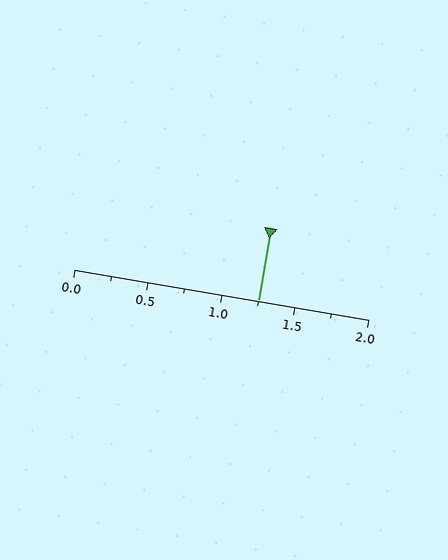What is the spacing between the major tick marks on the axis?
The major ticks are spaced 0.5 apart.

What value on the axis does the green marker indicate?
The marker indicates approximately 1.25.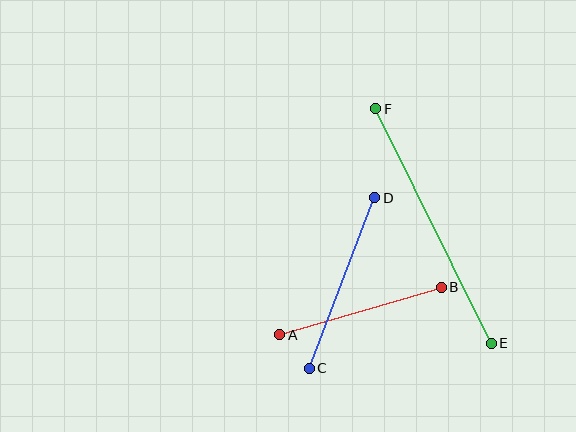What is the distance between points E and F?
The distance is approximately 261 pixels.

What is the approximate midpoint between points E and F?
The midpoint is at approximately (433, 226) pixels.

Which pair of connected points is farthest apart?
Points E and F are farthest apart.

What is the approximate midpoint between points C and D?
The midpoint is at approximately (342, 283) pixels.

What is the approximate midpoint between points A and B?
The midpoint is at approximately (360, 311) pixels.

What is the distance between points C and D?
The distance is approximately 183 pixels.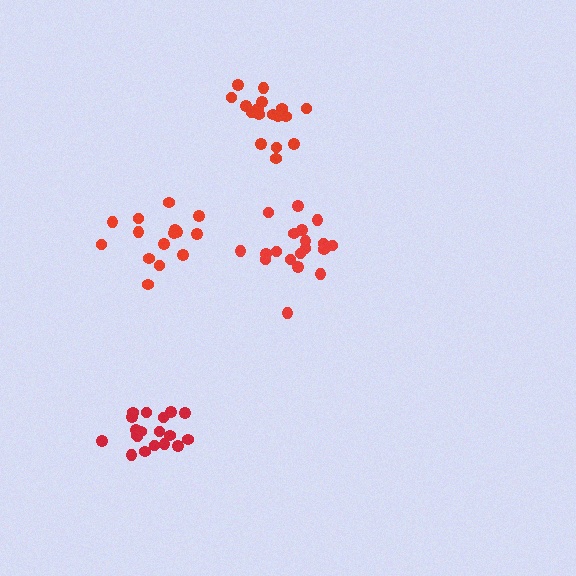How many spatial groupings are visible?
There are 4 spatial groupings.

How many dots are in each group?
Group 1: 17 dots, Group 2: 19 dots, Group 3: 15 dots, Group 4: 19 dots (70 total).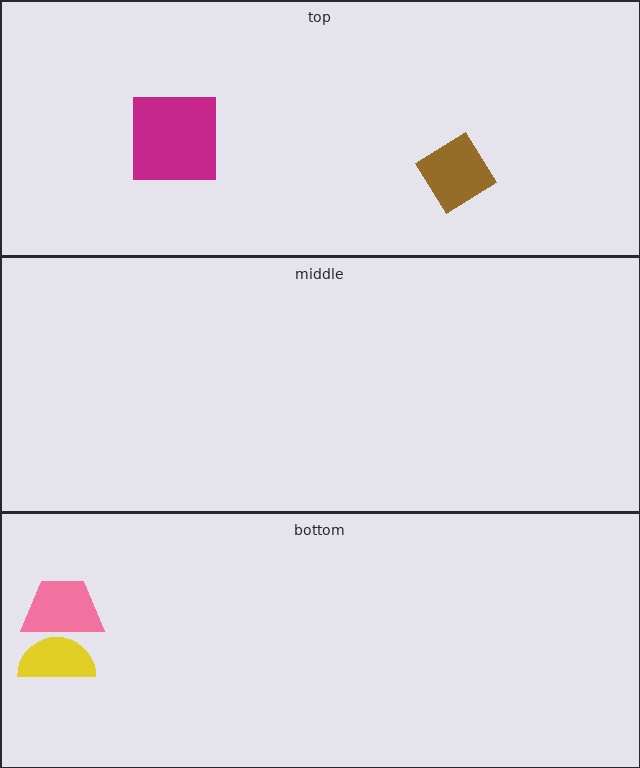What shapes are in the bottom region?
The yellow semicircle, the pink trapezoid.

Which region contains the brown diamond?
The top region.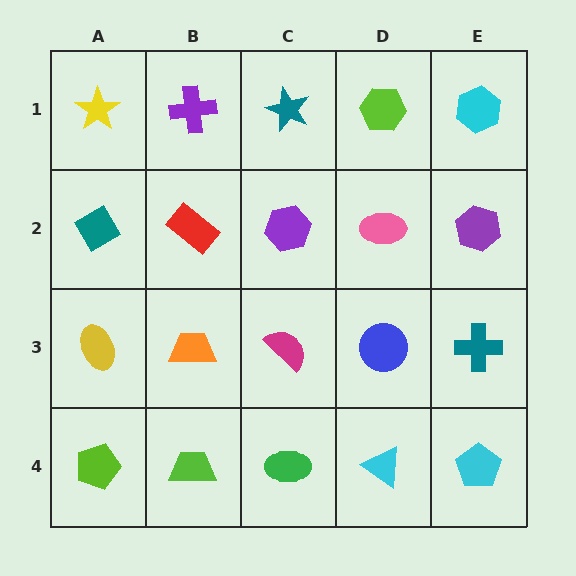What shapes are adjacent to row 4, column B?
An orange trapezoid (row 3, column B), a lime pentagon (row 4, column A), a green ellipse (row 4, column C).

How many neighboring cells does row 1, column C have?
3.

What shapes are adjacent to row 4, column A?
A yellow ellipse (row 3, column A), a lime trapezoid (row 4, column B).